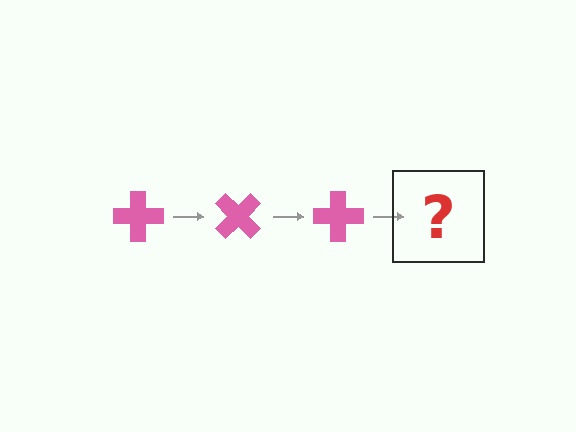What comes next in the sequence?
The next element should be a pink cross rotated 135 degrees.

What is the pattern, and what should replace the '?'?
The pattern is that the cross rotates 45 degrees each step. The '?' should be a pink cross rotated 135 degrees.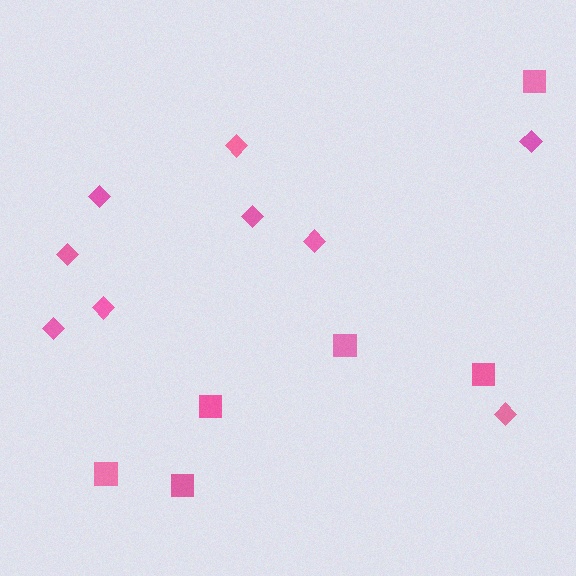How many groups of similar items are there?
There are 2 groups: one group of squares (6) and one group of diamonds (9).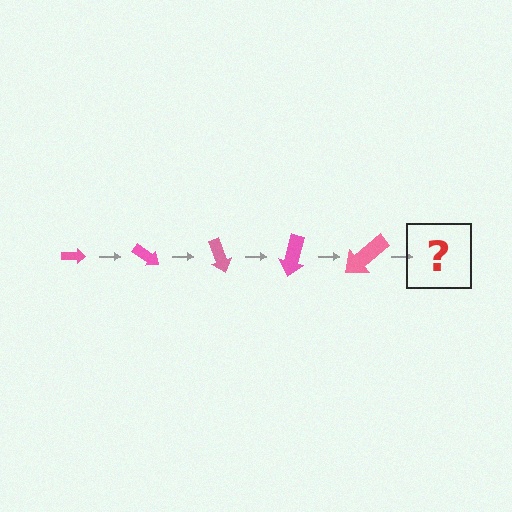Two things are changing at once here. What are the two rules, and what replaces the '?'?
The two rules are that the arrow grows larger each step and it rotates 35 degrees each step. The '?' should be an arrow, larger than the previous one and rotated 175 degrees from the start.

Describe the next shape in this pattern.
It should be an arrow, larger than the previous one and rotated 175 degrees from the start.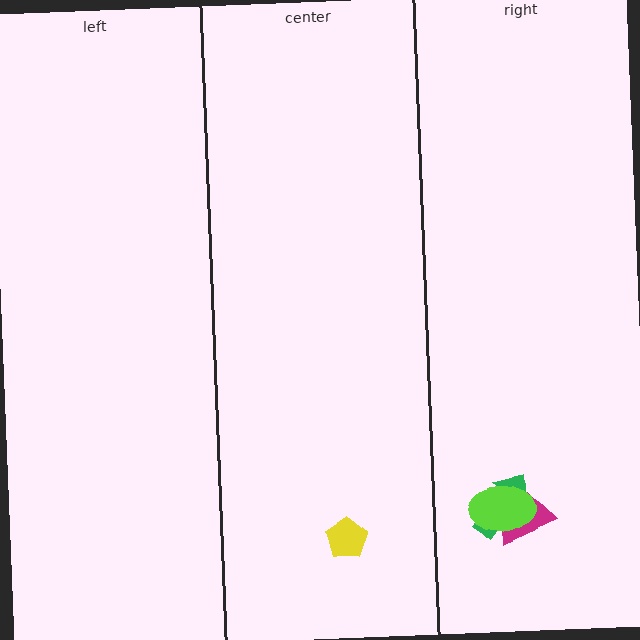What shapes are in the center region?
The yellow pentagon.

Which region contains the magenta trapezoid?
The right region.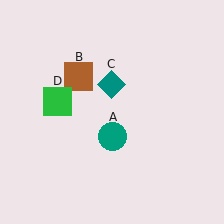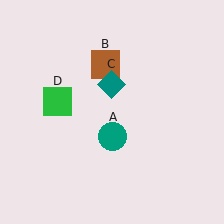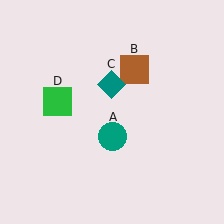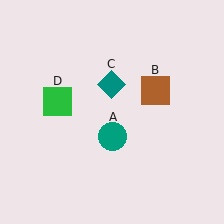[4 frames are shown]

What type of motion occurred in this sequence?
The brown square (object B) rotated clockwise around the center of the scene.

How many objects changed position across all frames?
1 object changed position: brown square (object B).